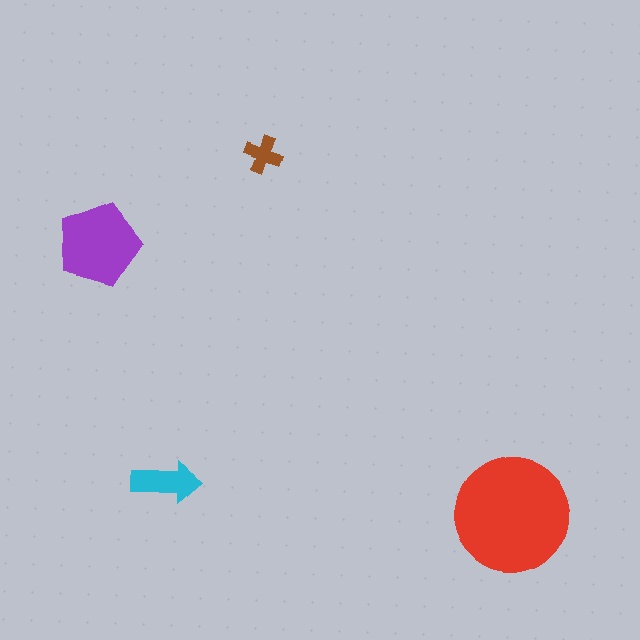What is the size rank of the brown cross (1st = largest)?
4th.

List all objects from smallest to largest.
The brown cross, the cyan arrow, the purple pentagon, the red circle.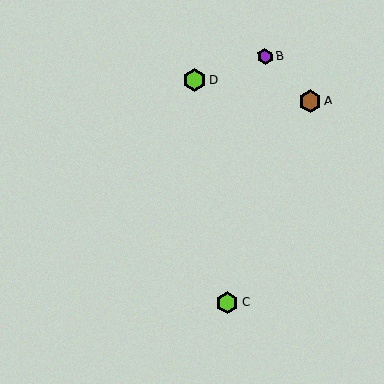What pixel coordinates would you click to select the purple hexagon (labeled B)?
Click at (265, 57) to select the purple hexagon B.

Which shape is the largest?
The lime hexagon (labeled D) is the largest.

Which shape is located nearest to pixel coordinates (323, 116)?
The brown hexagon (labeled A) at (310, 101) is nearest to that location.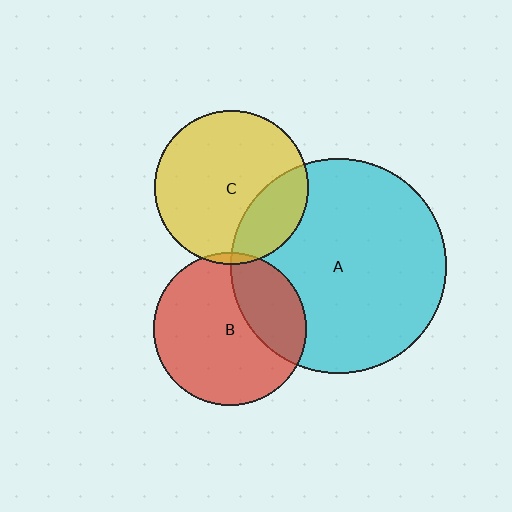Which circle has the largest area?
Circle A (cyan).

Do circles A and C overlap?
Yes.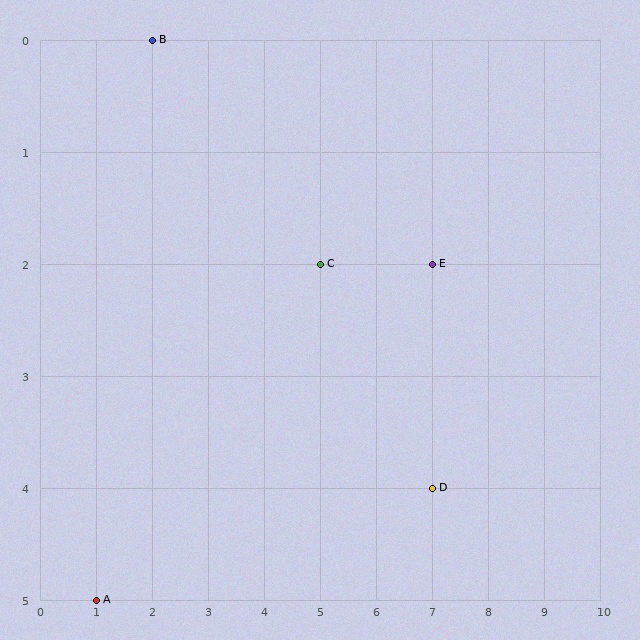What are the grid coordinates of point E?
Point E is at grid coordinates (7, 2).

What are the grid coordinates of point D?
Point D is at grid coordinates (7, 4).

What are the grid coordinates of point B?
Point B is at grid coordinates (2, 0).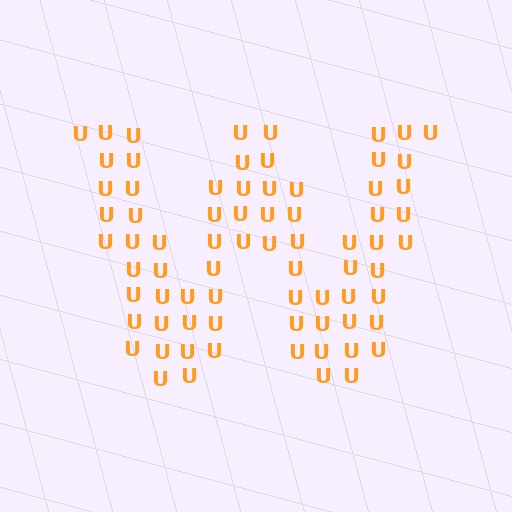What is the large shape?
The large shape is the letter W.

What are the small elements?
The small elements are letter U's.